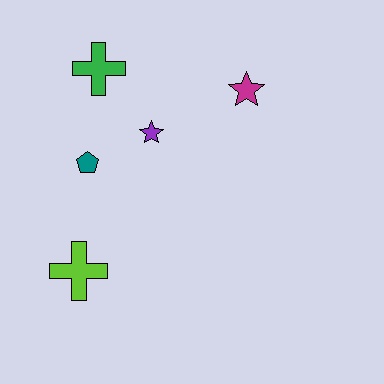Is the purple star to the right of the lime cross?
Yes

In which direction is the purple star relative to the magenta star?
The purple star is to the left of the magenta star.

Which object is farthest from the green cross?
The lime cross is farthest from the green cross.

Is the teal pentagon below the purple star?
Yes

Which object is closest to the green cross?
The purple star is closest to the green cross.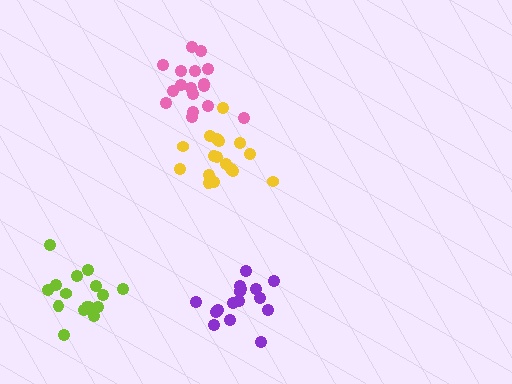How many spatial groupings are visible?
There are 4 spatial groupings.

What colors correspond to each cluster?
The clusters are colored: yellow, pink, lime, purple.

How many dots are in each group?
Group 1: 17 dots, Group 2: 18 dots, Group 3: 18 dots, Group 4: 16 dots (69 total).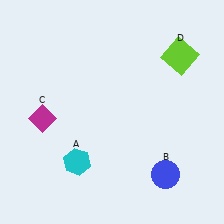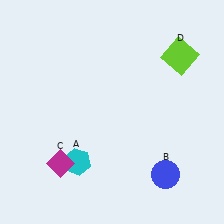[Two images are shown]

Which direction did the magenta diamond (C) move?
The magenta diamond (C) moved down.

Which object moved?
The magenta diamond (C) moved down.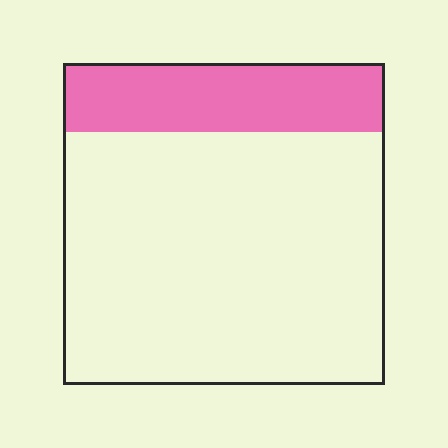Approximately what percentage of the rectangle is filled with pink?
Approximately 20%.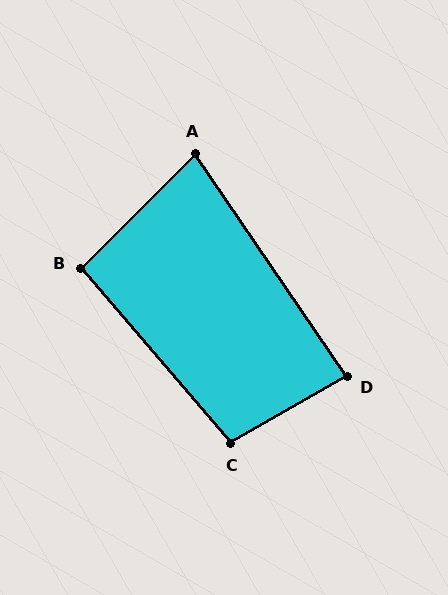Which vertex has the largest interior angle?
C, at approximately 101 degrees.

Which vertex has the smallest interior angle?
A, at approximately 79 degrees.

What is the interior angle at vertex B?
Approximately 94 degrees (approximately right).